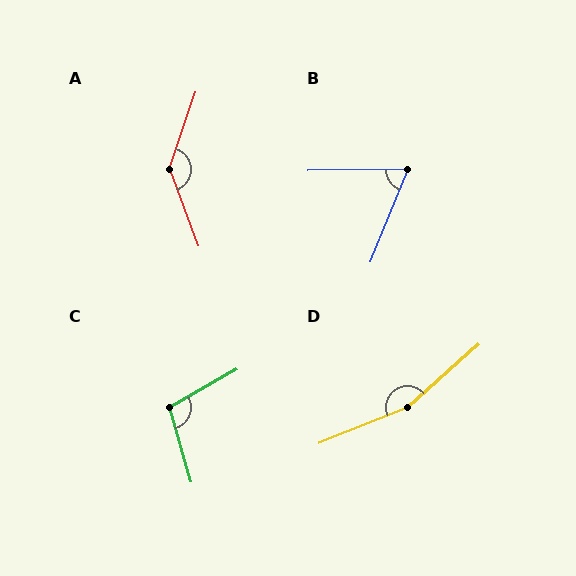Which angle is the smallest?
B, at approximately 67 degrees.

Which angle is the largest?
D, at approximately 160 degrees.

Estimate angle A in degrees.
Approximately 141 degrees.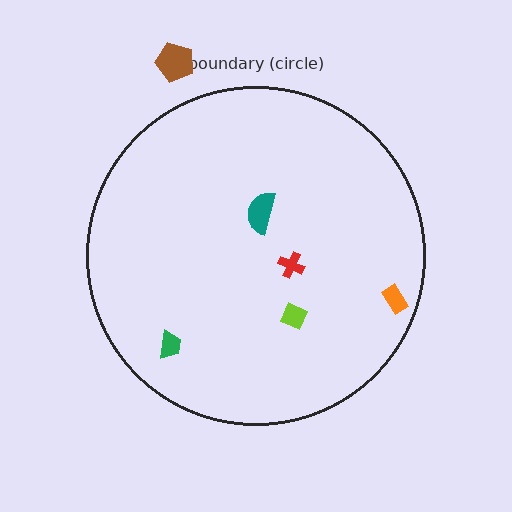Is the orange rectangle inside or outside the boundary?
Inside.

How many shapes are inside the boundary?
5 inside, 1 outside.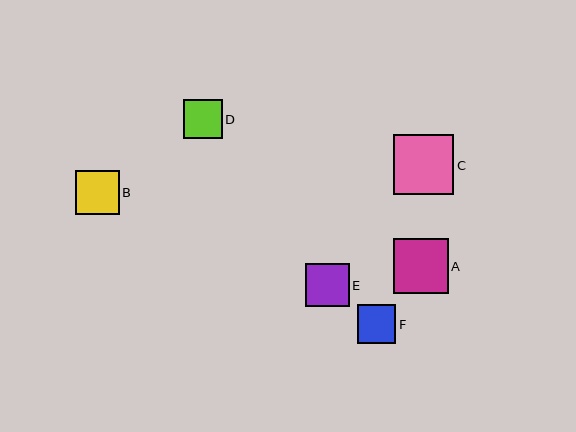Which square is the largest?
Square C is the largest with a size of approximately 60 pixels.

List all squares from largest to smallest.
From largest to smallest: C, A, B, E, D, F.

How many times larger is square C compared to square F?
Square C is approximately 1.6 times the size of square F.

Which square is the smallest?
Square F is the smallest with a size of approximately 38 pixels.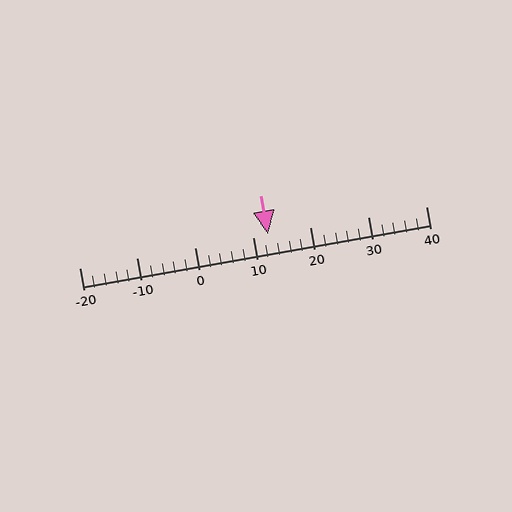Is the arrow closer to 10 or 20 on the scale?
The arrow is closer to 10.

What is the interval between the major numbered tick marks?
The major tick marks are spaced 10 units apart.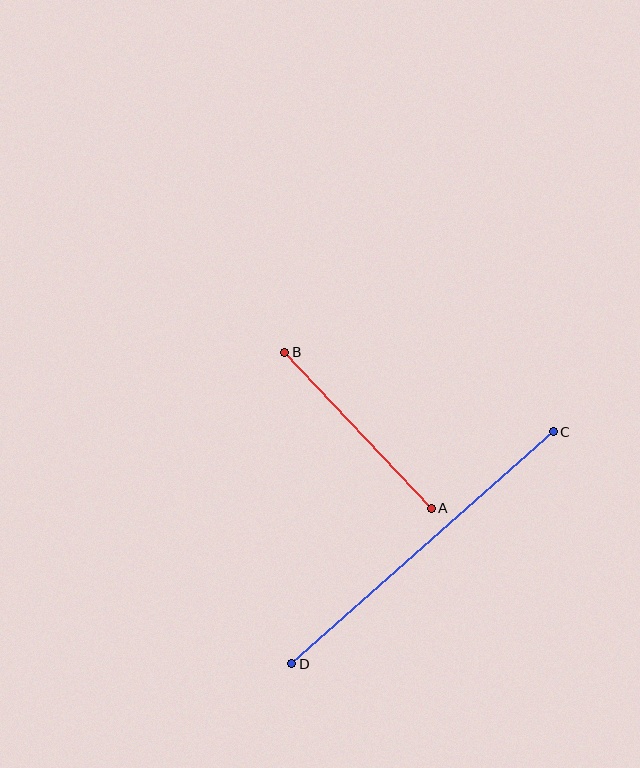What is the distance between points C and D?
The distance is approximately 349 pixels.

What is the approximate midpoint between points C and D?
The midpoint is at approximately (422, 548) pixels.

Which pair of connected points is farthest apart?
Points C and D are farthest apart.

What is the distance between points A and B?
The distance is approximately 214 pixels.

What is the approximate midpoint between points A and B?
The midpoint is at approximately (358, 430) pixels.